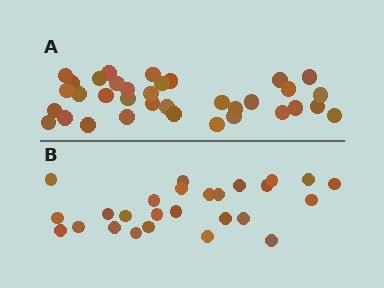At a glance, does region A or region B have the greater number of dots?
Region A (the top region) has more dots.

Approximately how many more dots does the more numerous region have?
Region A has roughly 8 or so more dots than region B.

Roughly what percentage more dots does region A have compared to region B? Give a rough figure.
About 35% more.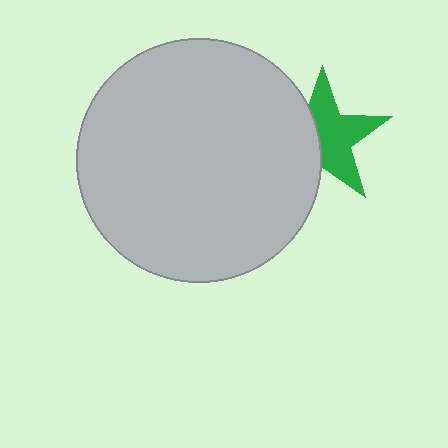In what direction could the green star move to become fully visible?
The green star could move right. That would shift it out from behind the light gray circle entirely.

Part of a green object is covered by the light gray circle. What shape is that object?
It is a star.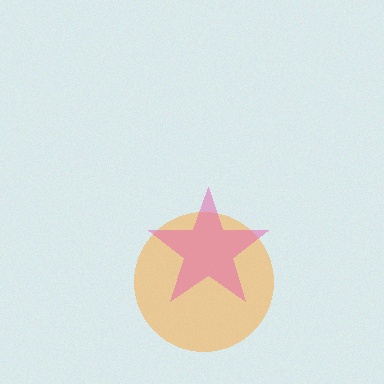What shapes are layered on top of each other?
The layered shapes are: an orange circle, a pink star.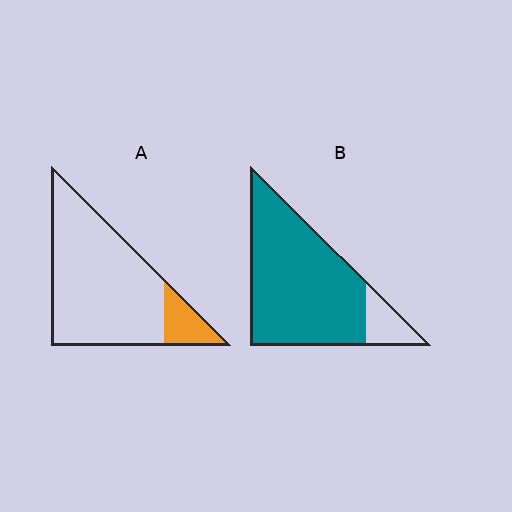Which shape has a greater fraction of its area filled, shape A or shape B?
Shape B.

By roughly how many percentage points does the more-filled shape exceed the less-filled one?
By roughly 75 percentage points (B over A).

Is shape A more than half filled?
No.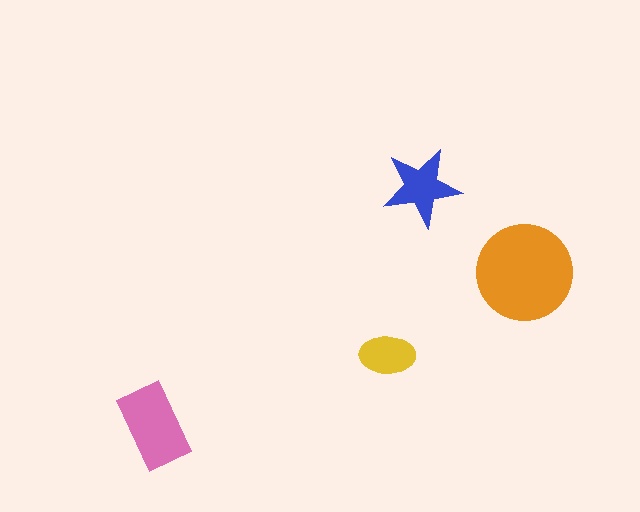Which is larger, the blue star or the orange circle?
The orange circle.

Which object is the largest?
The orange circle.